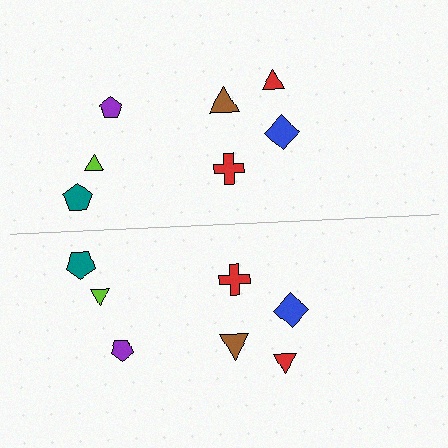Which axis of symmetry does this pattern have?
The pattern has a horizontal axis of symmetry running through the center of the image.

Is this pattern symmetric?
Yes, this pattern has bilateral (reflection) symmetry.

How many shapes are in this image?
There are 14 shapes in this image.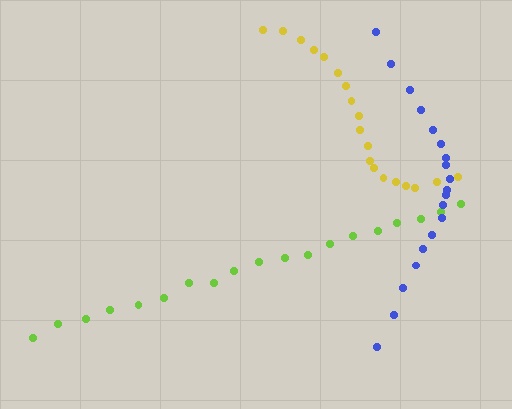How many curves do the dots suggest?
There are 3 distinct paths.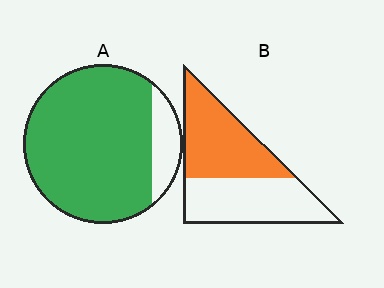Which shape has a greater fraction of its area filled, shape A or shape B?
Shape A.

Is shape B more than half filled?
Roughly half.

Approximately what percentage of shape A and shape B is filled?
A is approximately 85% and B is approximately 50%.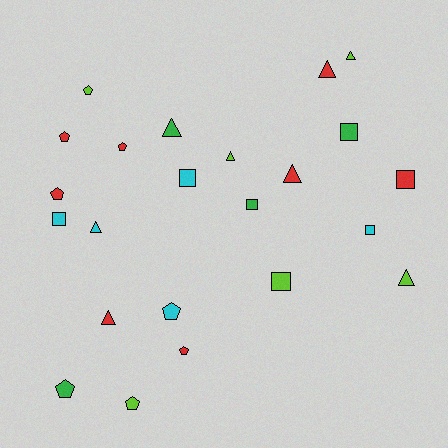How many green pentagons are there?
There is 1 green pentagon.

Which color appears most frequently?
Red, with 8 objects.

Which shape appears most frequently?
Triangle, with 8 objects.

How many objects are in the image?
There are 23 objects.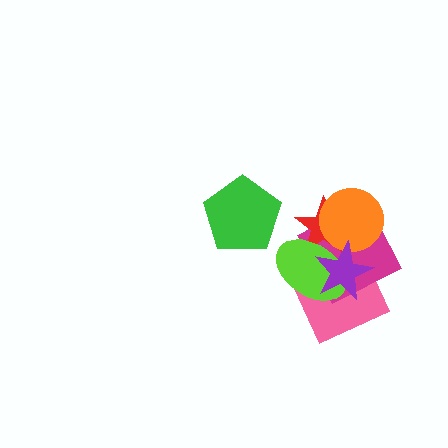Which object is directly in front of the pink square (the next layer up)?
The magenta square is directly in front of the pink square.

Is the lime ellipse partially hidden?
Yes, it is partially covered by another shape.